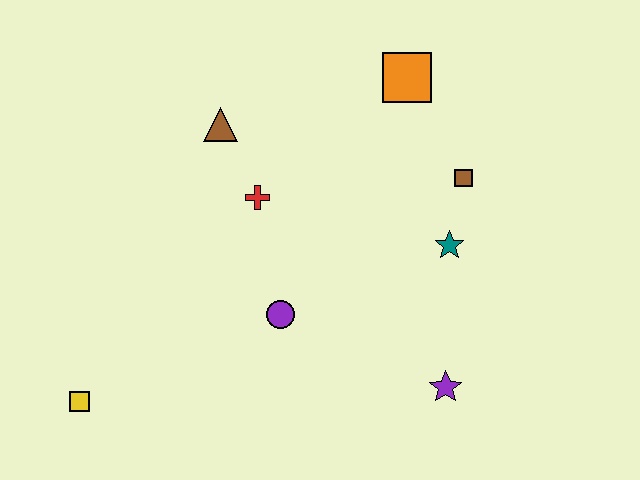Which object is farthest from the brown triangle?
The purple star is farthest from the brown triangle.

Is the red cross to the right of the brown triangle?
Yes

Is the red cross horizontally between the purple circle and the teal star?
No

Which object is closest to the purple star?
The teal star is closest to the purple star.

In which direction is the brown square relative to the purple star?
The brown square is above the purple star.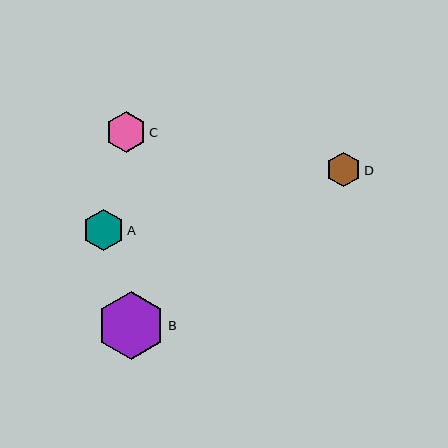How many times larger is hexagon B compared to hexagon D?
Hexagon B is approximately 2.0 times the size of hexagon D.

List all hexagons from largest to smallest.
From largest to smallest: B, A, C, D.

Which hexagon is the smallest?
Hexagon D is the smallest with a size of approximately 35 pixels.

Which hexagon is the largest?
Hexagon B is the largest with a size of approximately 68 pixels.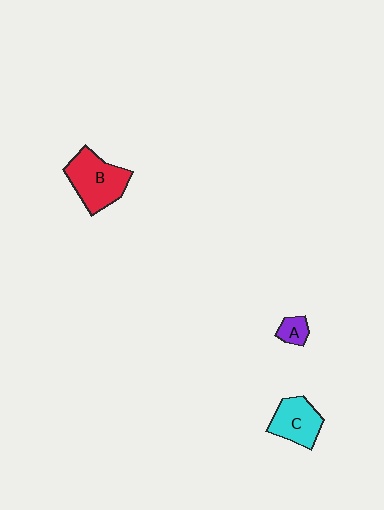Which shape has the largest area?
Shape B (red).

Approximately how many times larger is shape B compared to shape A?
Approximately 3.5 times.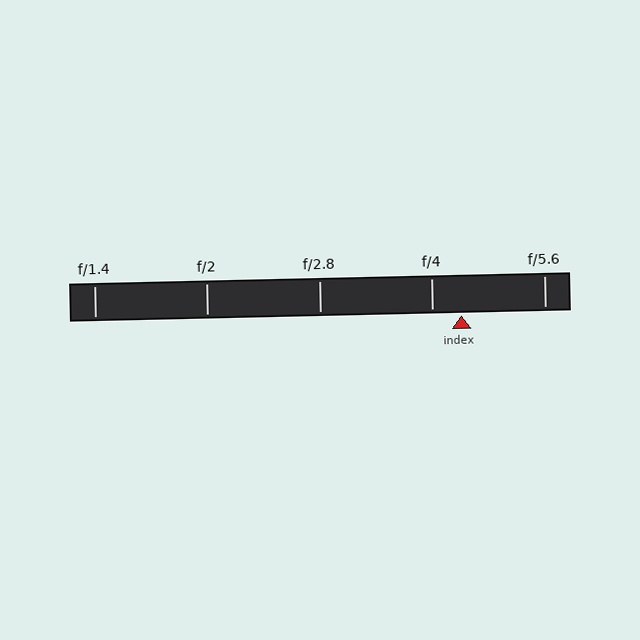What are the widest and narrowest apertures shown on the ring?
The widest aperture shown is f/1.4 and the narrowest is f/5.6.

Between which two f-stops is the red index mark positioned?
The index mark is between f/4 and f/5.6.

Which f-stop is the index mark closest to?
The index mark is closest to f/4.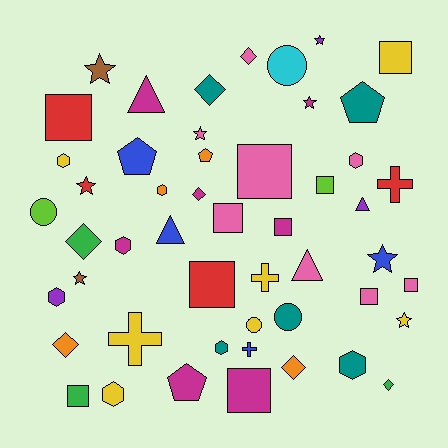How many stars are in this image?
There are 8 stars.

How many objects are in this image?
There are 50 objects.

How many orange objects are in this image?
There are 4 orange objects.